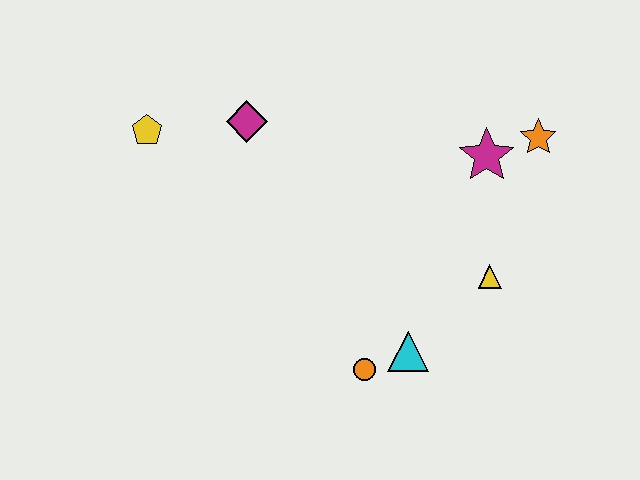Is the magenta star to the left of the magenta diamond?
No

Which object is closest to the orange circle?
The cyan triangle is closest to the orange circle.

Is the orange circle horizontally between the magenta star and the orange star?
No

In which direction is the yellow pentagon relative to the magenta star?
The yellow pentagon is to the left of the magenta star.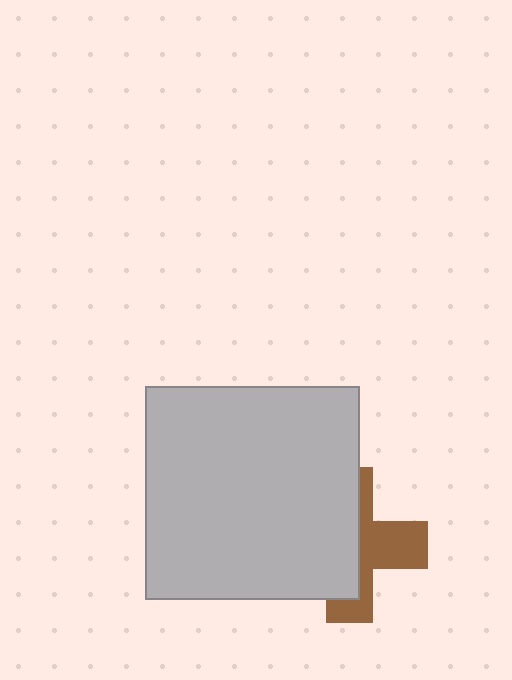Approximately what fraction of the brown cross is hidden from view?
Roughly 56% of the brown cross is hidden behind the light gray square.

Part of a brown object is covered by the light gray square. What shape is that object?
It is a cross.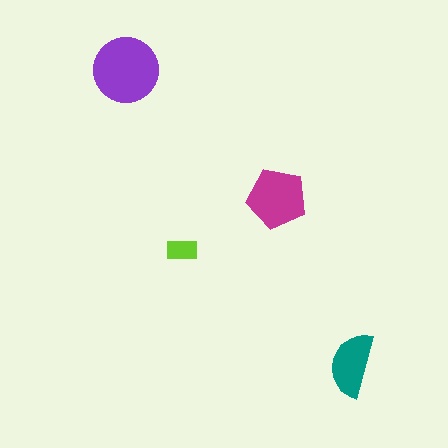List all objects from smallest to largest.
The lime rectangle, the teal semicircle, the magenta pentagon, the purple circle.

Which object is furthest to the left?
The purple circle is leftmost.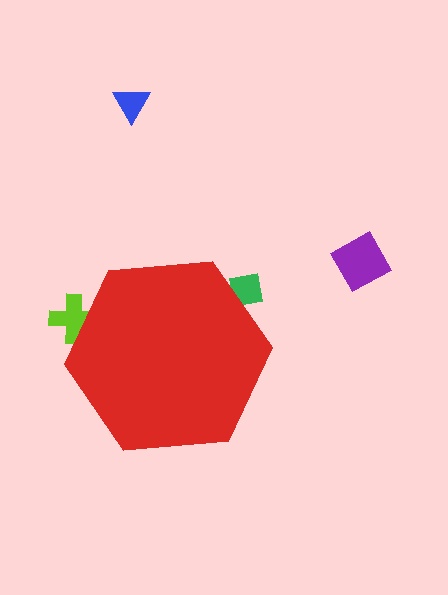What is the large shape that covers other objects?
A red hexagon.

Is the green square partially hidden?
Yes, the green square is partially hidden behind the red hexagon.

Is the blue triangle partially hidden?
No, the blue triangle is fully visible.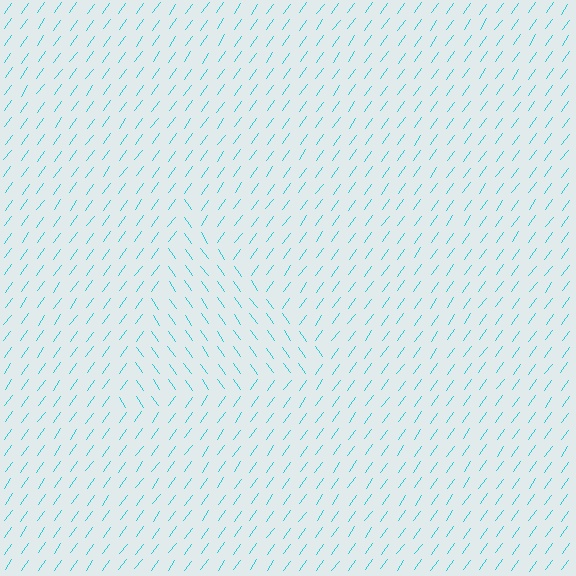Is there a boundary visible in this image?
Yes, there is a texture boundary formed by a change in line orientation.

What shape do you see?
I see a triangle.